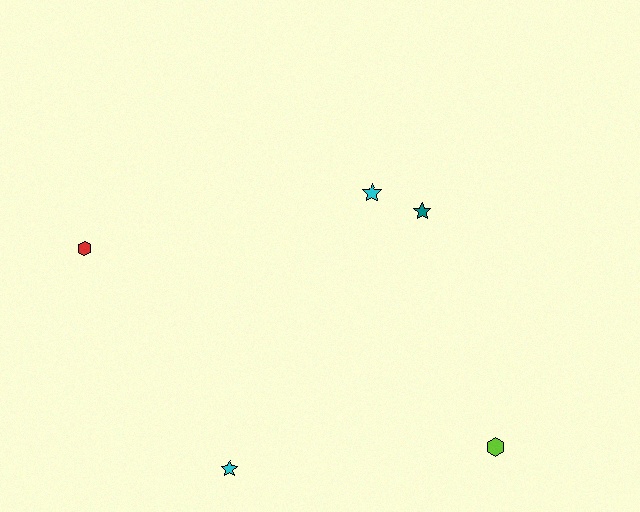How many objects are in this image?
There are 5 objects.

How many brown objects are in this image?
There are no brown objects.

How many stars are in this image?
There are 3 stars.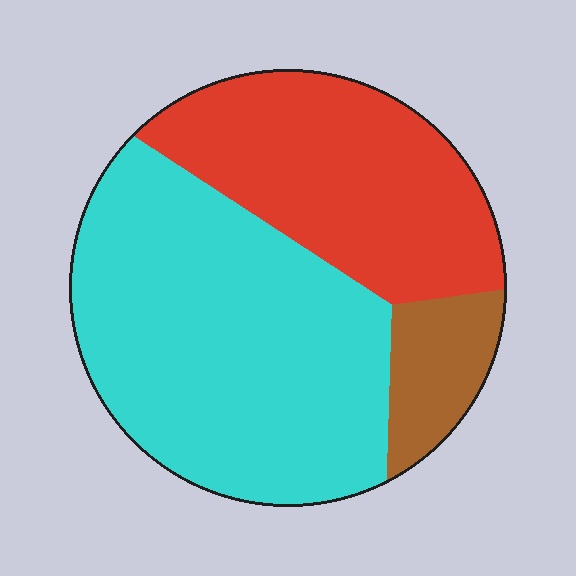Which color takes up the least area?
Brown, at roughly 10%.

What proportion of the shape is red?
Red takes up about one third (1/3) of the shape.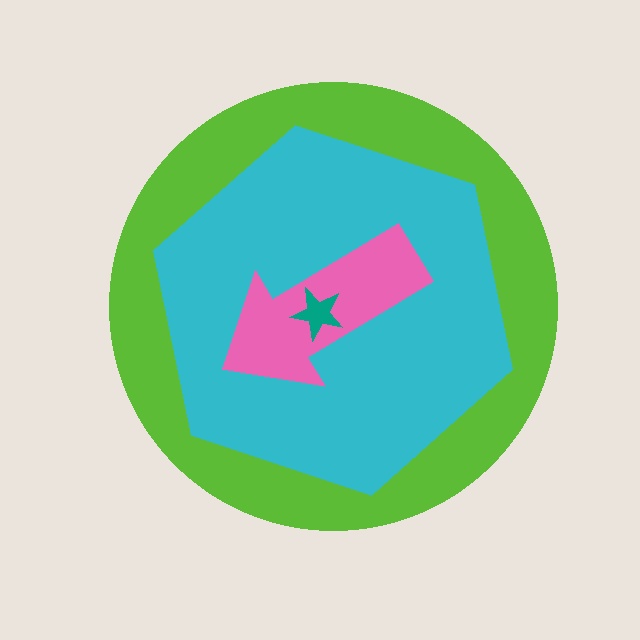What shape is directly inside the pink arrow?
The teal star.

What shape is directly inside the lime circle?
The cyan hexagon.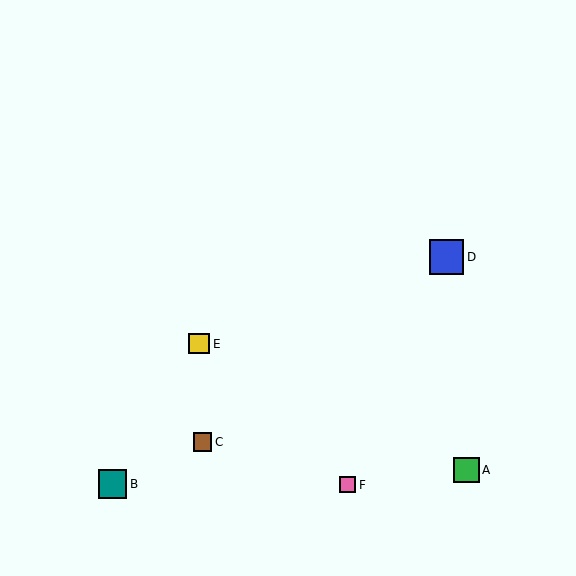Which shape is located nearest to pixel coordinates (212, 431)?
The brown square (labeled C) at (202, 442) is nearest to that location.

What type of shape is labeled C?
Shape C is a brown square.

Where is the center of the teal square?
The center of the teal square is at (113, 484).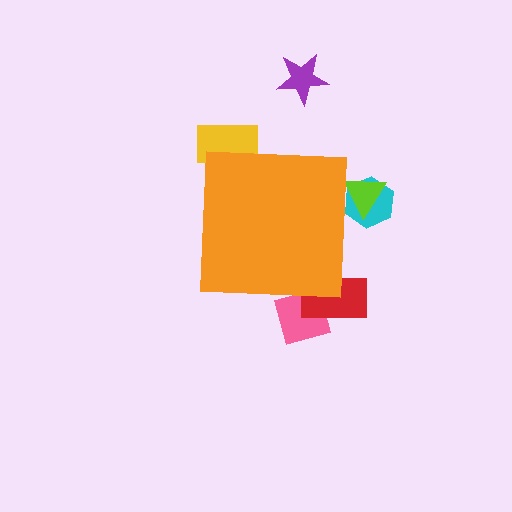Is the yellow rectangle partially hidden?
Yes, the yellow rectangle is partially hidden behind the orange square.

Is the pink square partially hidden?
Yes, the pink square is partially hidden behind the orange square.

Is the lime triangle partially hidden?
Yes, the lime triangle is partially hidden behind the orange square.